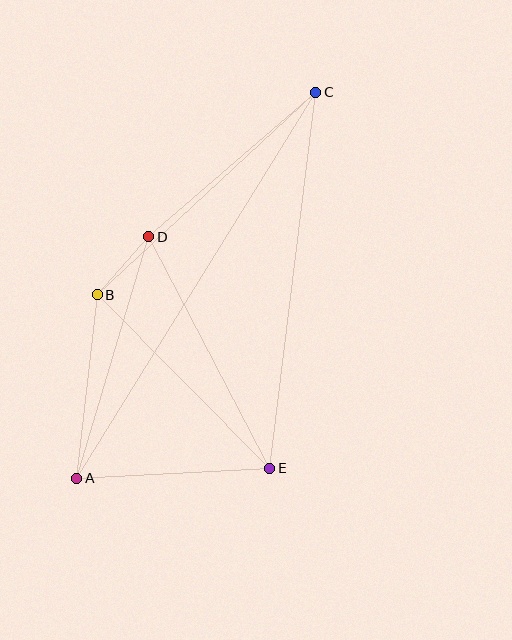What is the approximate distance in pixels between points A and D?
The distance between A and D is approximately 252 pixels.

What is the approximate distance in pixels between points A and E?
The distance between A and E is approximately 193 pixels.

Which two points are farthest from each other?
Points A and C are farthest from each other.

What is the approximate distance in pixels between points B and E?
The distance between B and E is approximately 245 pixels.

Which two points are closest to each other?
Points B and D are closest to each other.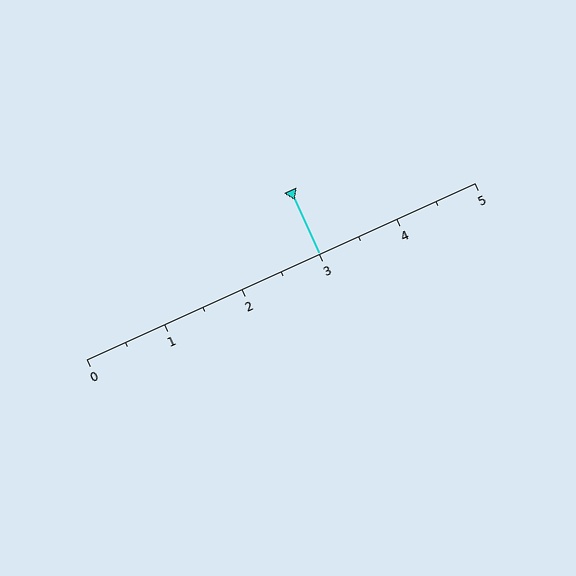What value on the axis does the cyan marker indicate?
The marker indicates approximately 3.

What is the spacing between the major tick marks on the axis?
The major ticks are spaced 1 apart.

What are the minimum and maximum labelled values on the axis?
The axis runs from 0 to 5.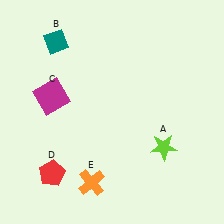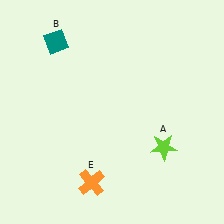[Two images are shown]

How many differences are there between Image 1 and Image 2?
There are 2 differences between the two images.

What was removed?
The magenta square (C), the red pentagon (D) were removed in Image 2.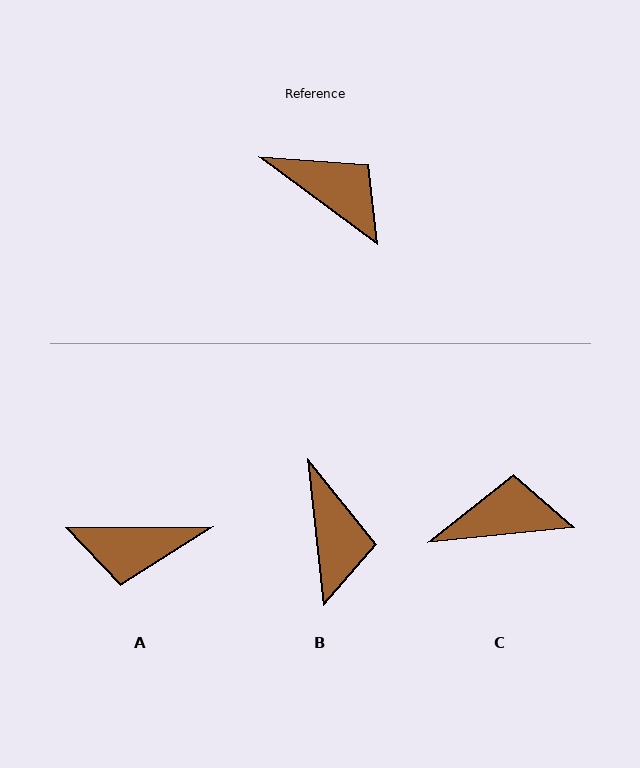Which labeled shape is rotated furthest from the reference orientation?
A, about 143 degrees away.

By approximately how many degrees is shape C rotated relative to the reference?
Approximately 42 degrees counter-clockwise.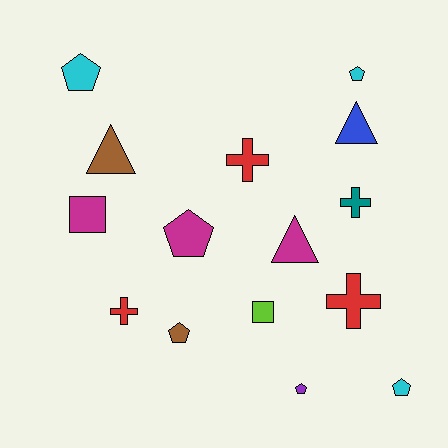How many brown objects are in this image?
There are 2 brown objects.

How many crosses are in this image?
There are 4 crosses.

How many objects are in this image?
There are 15 objects.